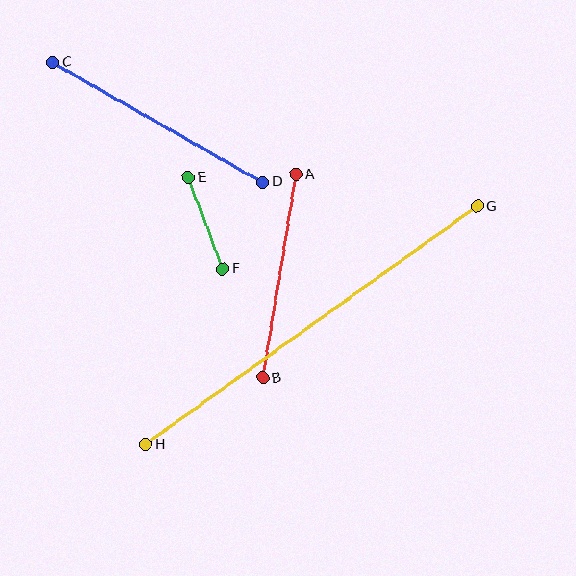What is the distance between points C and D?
The distance is approximately 242 pixels.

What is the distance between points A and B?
The distance is approximately 206 pixels.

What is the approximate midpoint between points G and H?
The midpoint is at approximately (311, 325) pixels.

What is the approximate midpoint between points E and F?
The midpoint is at approximately (206, 223) pixels.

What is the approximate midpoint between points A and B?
The midpoint is at approximately (279, 276) pixels.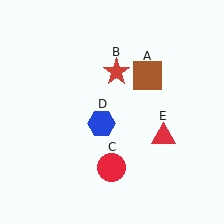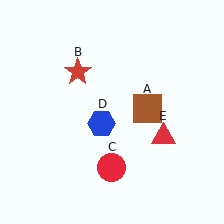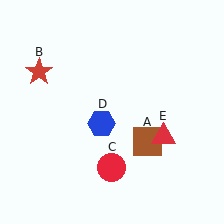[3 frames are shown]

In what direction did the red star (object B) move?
The red star (object B) moved left.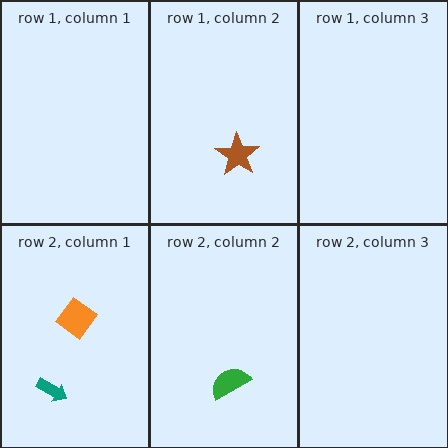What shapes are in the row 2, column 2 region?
The green semicircle.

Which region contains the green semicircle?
The row 2, column 2 region.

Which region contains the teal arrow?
The row 2, column 1 region.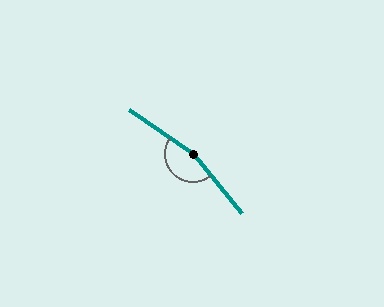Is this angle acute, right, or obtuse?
It is obtuse.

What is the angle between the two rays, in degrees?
Approximately 164 degrees.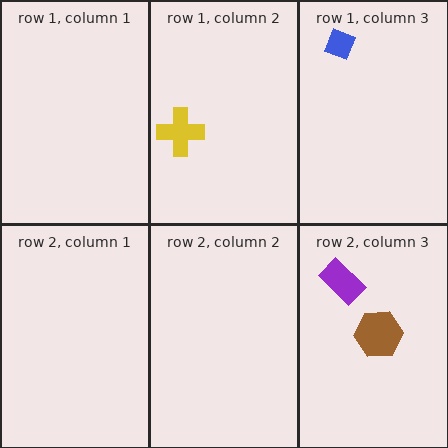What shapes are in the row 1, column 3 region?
The blue diamond.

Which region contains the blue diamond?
The row 1, column 3 region.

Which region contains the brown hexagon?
The row 2, column 3 region.